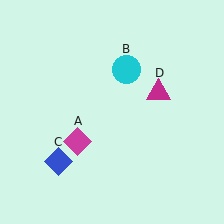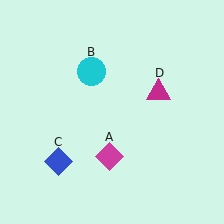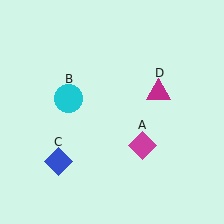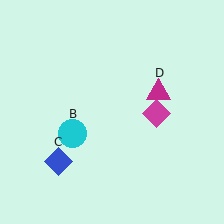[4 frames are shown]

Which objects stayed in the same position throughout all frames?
Blue diamond (object C) and magenta triangle (object D) remained stationary.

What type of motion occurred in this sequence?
The magenta diamond (object A), cyan circle (object B) rotated counterclockwise around the center of the scene.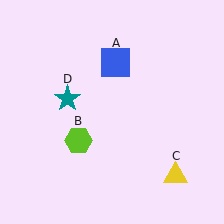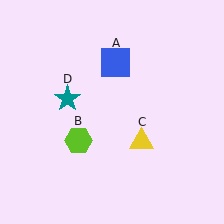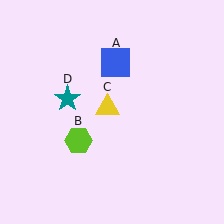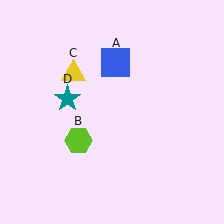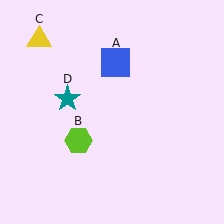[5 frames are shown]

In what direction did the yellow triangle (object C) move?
The yellow triangle (object C) moved up and to the left.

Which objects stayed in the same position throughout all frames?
Blue square (object A) and lime hexagon (object B) and teal star (object D) remained stationary.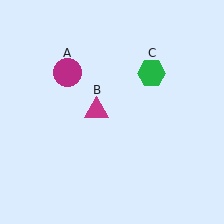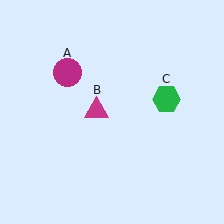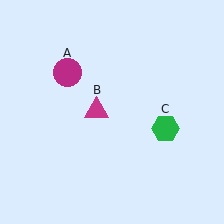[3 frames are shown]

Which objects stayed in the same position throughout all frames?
Magenta circle (object A) and magenta triangle (object B) remained stationary.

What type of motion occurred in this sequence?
The green hexagon (object C) rotated clockwise around the center of the scene.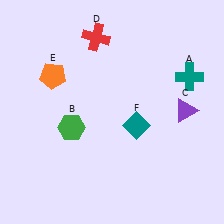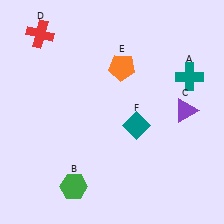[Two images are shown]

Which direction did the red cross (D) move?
The red cross (D) moved left.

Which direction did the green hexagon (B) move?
The green hexagon (B) moved down.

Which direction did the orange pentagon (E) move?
The orange pentagon (E) moved right.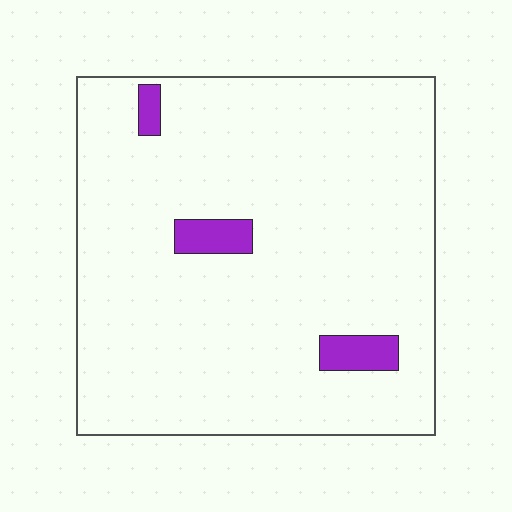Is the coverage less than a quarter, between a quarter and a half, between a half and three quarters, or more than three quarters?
Less than a quarter.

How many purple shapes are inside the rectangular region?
3.